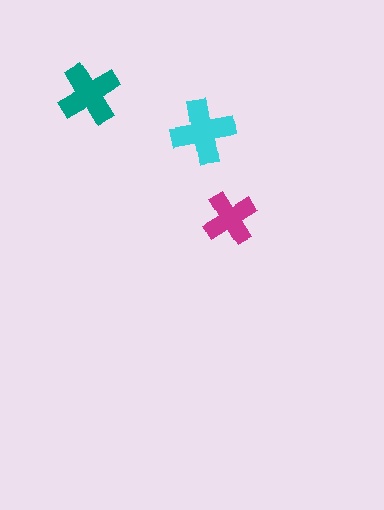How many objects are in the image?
There are 3 objects in the image.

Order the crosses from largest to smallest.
the cyan one, the teal one, the magenta one.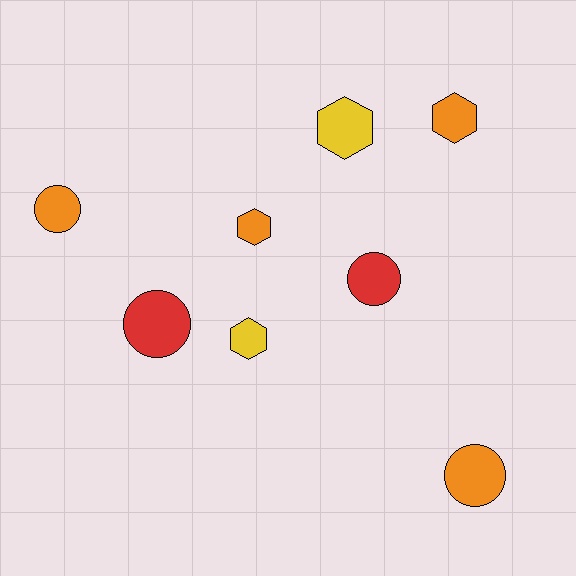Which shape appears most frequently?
Circle, with 4 objects.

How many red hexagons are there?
There are no red hexagons.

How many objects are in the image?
There are 8 objects.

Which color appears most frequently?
Orange, with 4 objects.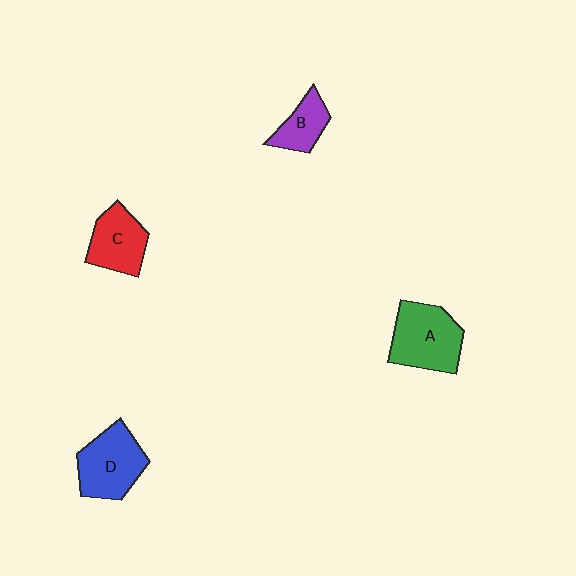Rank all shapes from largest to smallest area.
From largest to smallest: A (green), D (blue), C (red), B (purple).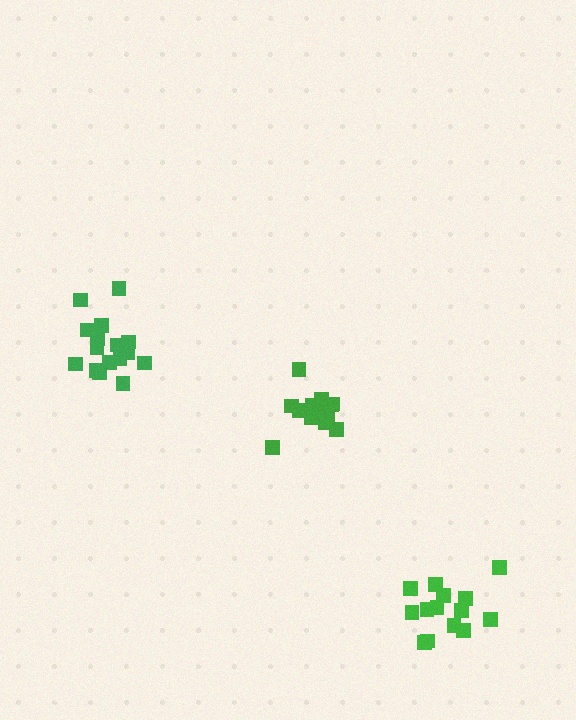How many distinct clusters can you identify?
There are 3 distinct clusters.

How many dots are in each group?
Group 1: 13 dots, Group 2: 16 dots, Group 3: 14 dots (43 total).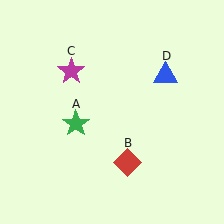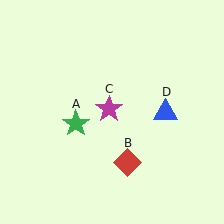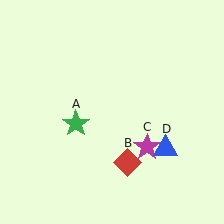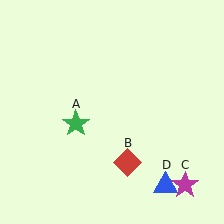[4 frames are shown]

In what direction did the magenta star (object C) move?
The magenta star (object C) moved down and to the right.